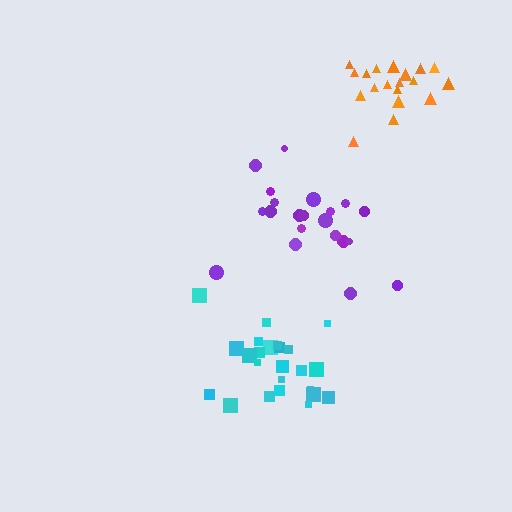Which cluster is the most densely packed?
Orange.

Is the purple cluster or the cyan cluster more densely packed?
Cyan.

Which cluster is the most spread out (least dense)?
Purple.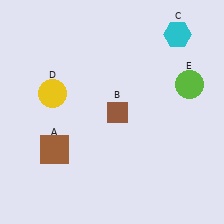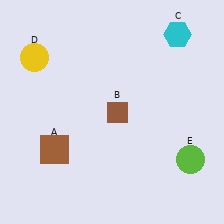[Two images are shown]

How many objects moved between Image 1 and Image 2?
2 objects moved between the two images.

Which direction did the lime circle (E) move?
The lime circle (E) moved down.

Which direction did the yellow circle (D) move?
The yellow circle (D) moved up.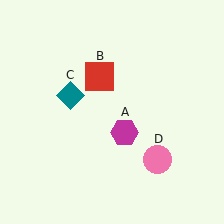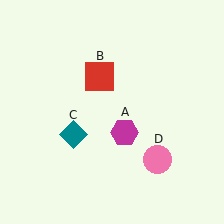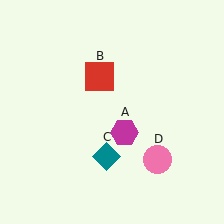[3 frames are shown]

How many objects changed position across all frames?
1 object changed position: teal diamond (object C).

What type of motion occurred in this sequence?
The teal diamond (object C) rotated counterclockwise around the center of the scene.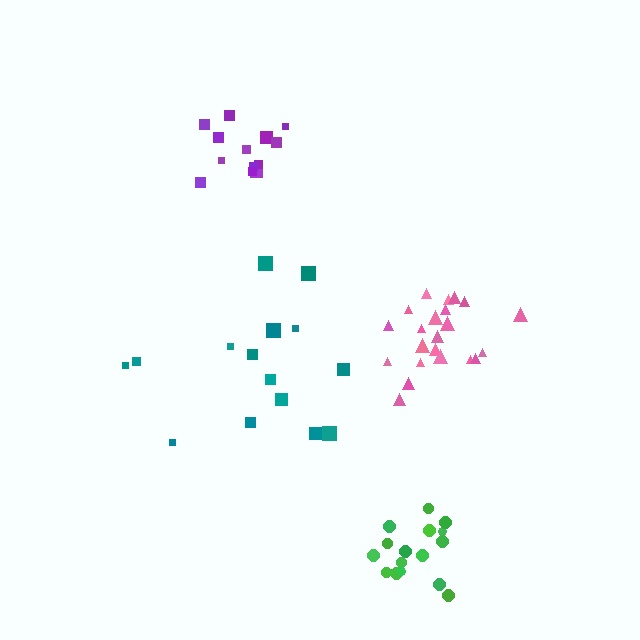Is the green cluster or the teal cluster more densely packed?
Green.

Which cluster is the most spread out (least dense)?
Teal.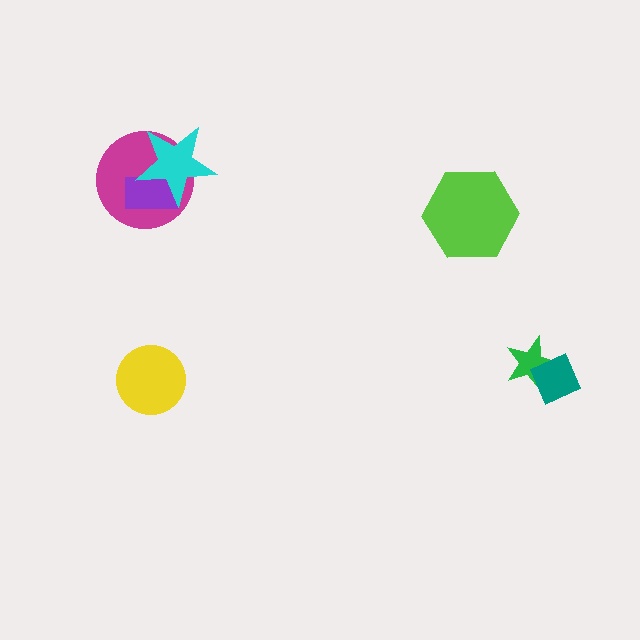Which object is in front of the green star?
The teal diamond is in front of the green star.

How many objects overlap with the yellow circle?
0 objects overlap with the yellow circle.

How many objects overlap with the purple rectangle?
2 objects overlap with the purple rectangle.